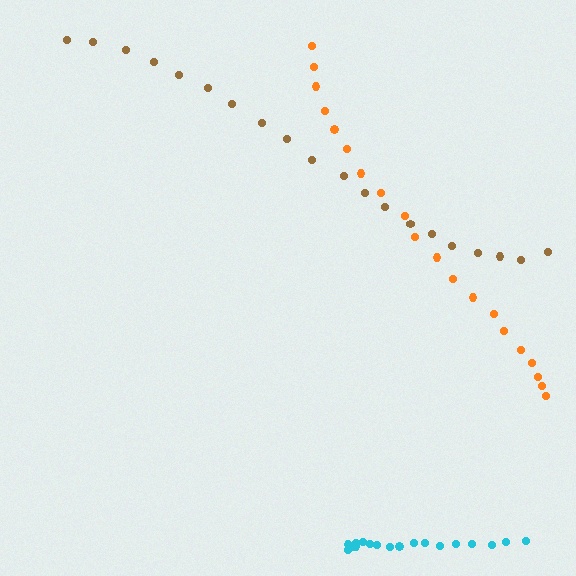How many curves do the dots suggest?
There are 3 distinct paths.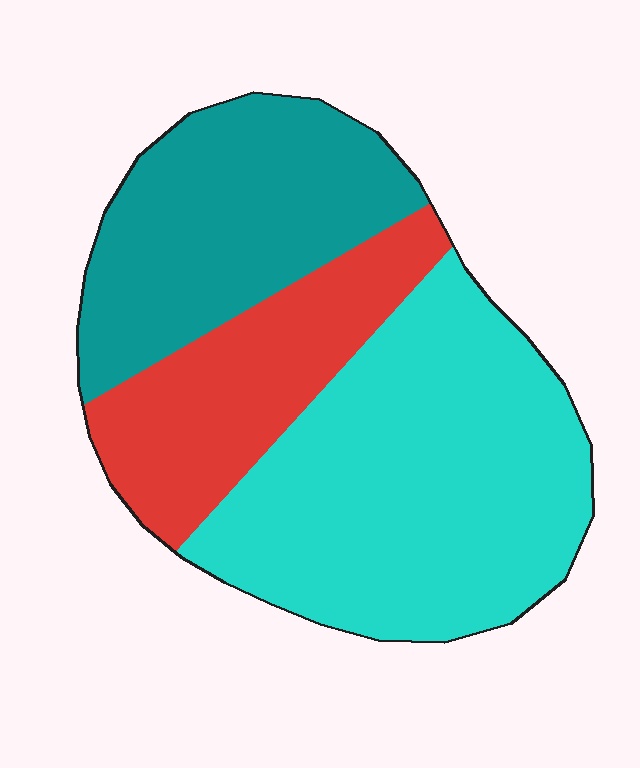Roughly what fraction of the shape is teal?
Teal takes up between a quarter and a half of the shape.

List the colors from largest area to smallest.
From largest to smallest: cyan, teal, red.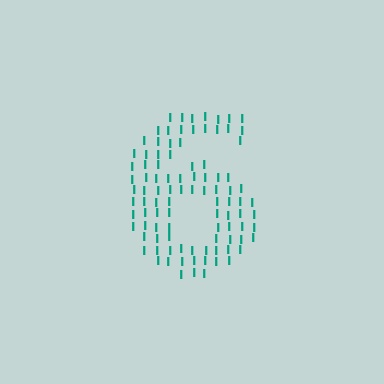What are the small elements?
The small elements are letter I's.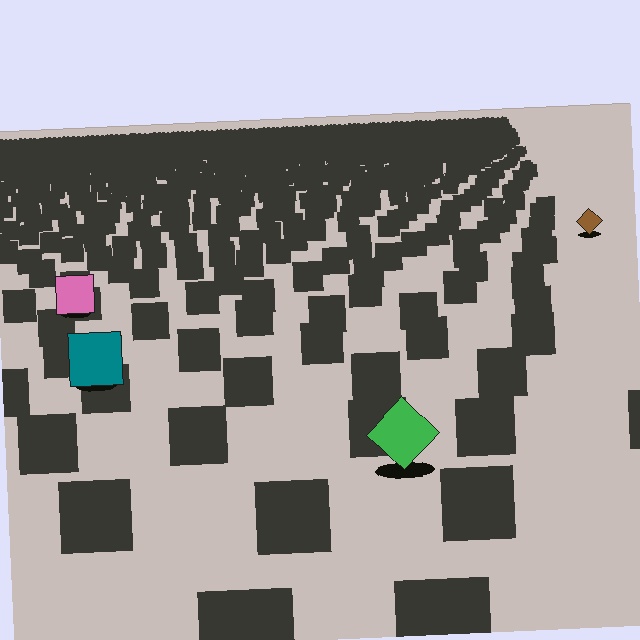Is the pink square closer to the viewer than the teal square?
No. The teal square is closer — you can tell from the texture gradient: the ground texture is coarser near it.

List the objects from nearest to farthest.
From nearest to farthest: the green diamond, the teal square, the pink square, the brown diamond.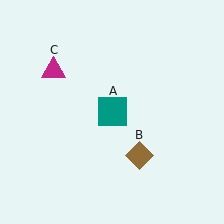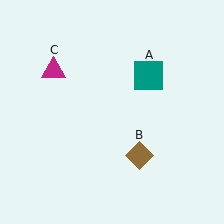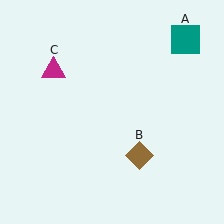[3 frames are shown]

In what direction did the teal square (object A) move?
The teal square (object A) moved up and to the right.